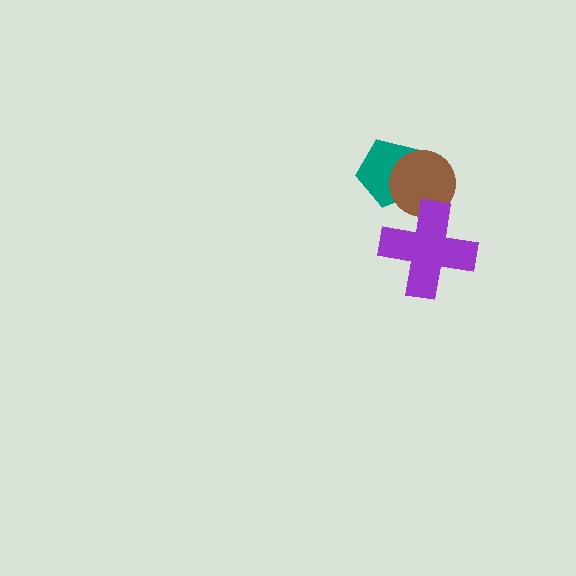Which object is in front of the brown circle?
The purple cross is in front of the brown circle.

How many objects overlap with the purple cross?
1 object overlaps with the purple cross.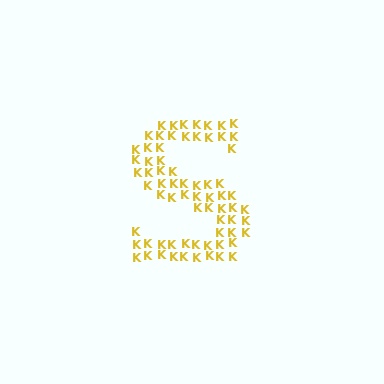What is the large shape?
The large shape is the letter S.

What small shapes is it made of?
It is made of small letter K's.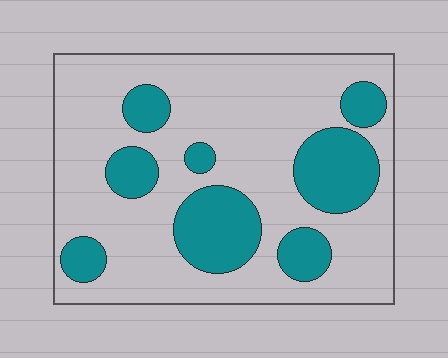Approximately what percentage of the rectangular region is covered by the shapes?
Approximately 25%.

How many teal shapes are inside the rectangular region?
8.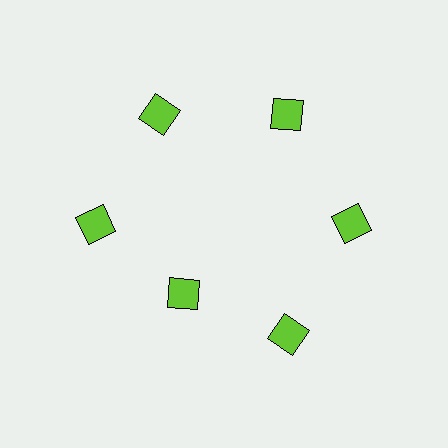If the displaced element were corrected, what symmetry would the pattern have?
It would have 6-fold rotational symmetry — the pattern would map onto itself every 60 degrees.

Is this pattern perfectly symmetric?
No. The 6 lime diamonds are arranged in a ring, but one element near the 7 o'clock position is pulled inward toward the center, breaking the 6-fold rotational symmetry.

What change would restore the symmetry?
The symmetry would be restored by moving it outward, back onto the ring so that all 6 diamonds sit at equal angles and equal distance from the center.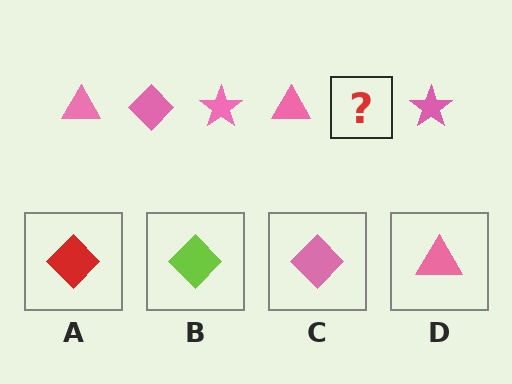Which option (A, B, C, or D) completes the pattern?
C.